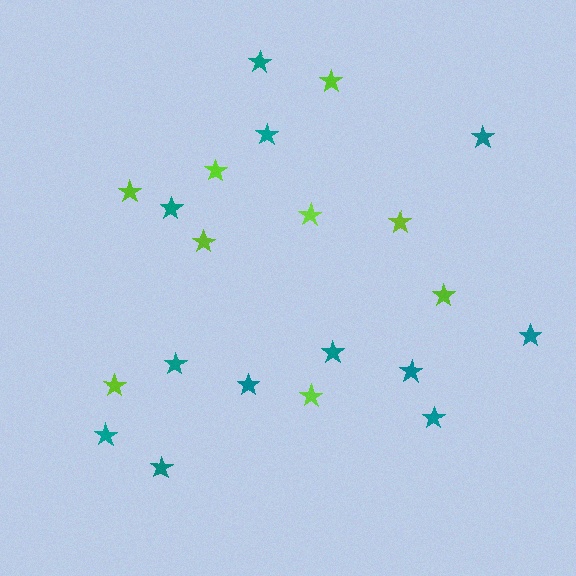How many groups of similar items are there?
There are 2 groups: one group of teal stars (12) and one group of lime stars (9).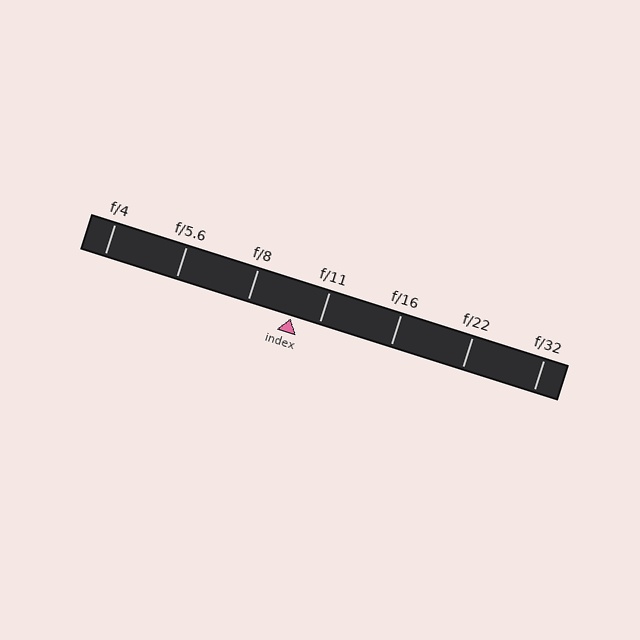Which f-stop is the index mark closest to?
The index mark is closest to f/11.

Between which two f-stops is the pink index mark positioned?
The index mark is between f/8 and f/11.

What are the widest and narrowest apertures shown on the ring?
The widest aperture shown is f/4 and the narrowest is f/32.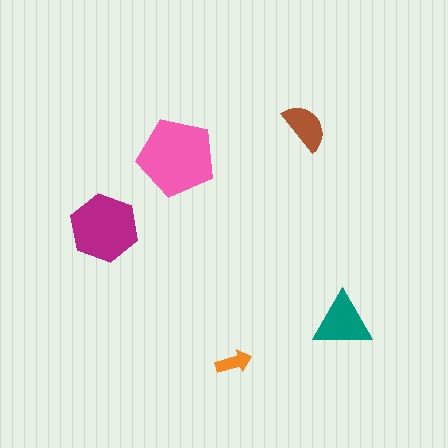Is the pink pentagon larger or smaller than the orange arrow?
Larger.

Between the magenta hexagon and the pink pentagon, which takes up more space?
The pink pentagon.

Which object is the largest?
The pink pentagon.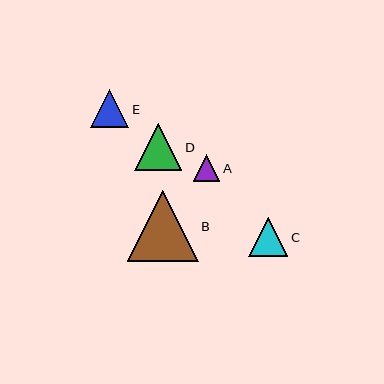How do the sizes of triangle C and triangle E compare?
Triangle C and triangle E are approximately the same size.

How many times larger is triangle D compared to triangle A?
Triangle D is approximately 1.8 times the size of triangle A.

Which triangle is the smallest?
Triangle A is the smallest with a size of approximately 27 pixels.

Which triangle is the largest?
Triangle B is the largest with a size of approximately 70 pixels.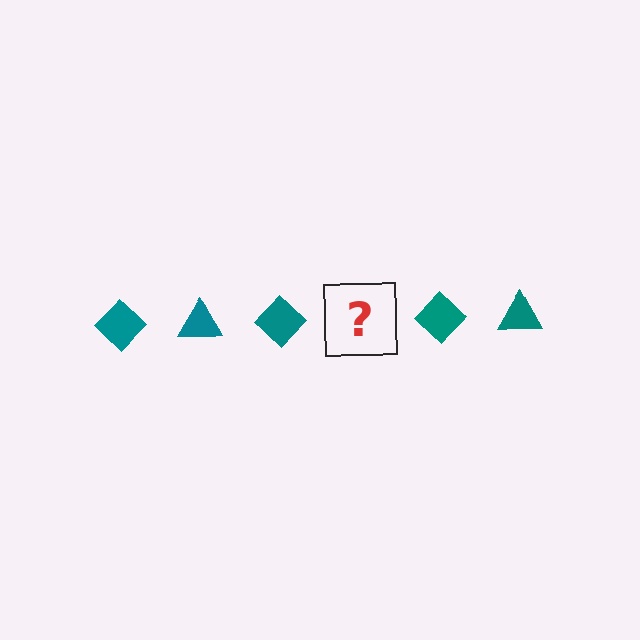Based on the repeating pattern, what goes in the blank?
The blank should be a teal triangle.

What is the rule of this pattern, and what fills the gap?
The rule is that the pattern cycles through diamond, triangle shapes in teal. The gap should be filled with a teal triangle.